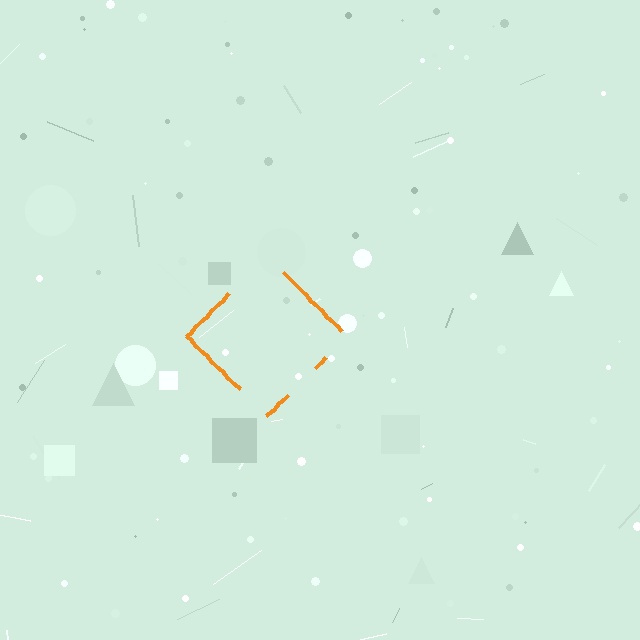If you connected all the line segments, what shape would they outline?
They would outline a diamond.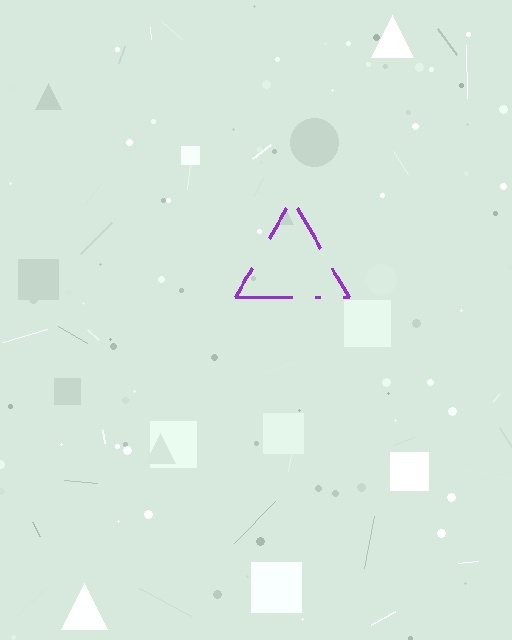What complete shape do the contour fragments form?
The contour fragments form a triangle.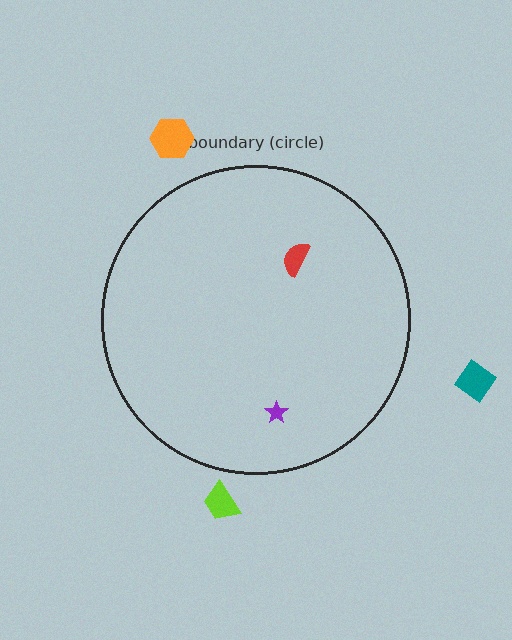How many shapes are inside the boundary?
2 inside, 3 outside.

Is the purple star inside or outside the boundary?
Inside.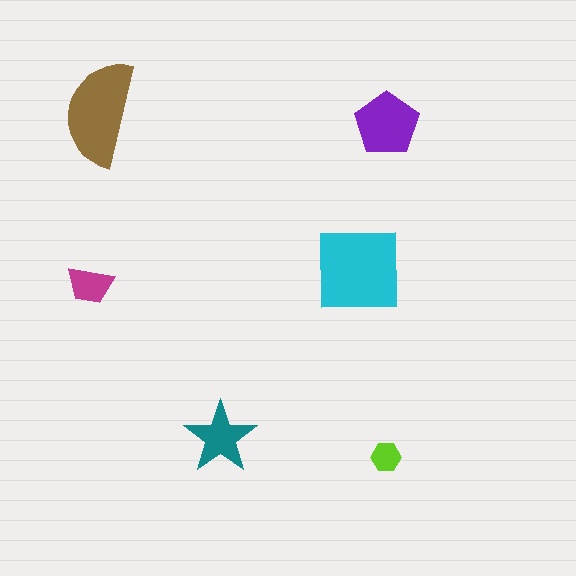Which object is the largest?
The cyan square.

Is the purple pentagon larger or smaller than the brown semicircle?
Smaller.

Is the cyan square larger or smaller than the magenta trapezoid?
Larger.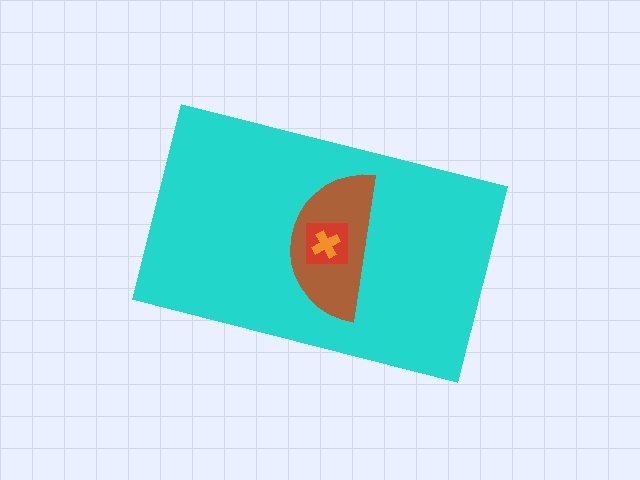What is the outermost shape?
The cyan rectangle.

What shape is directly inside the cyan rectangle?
The brown semicircle.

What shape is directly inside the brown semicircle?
The red square.